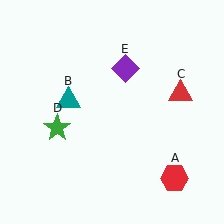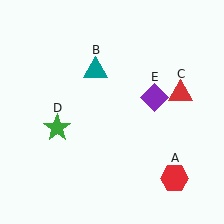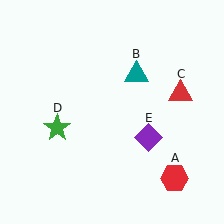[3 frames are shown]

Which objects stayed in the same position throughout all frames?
Red hexagon (object A) and red triangle (object C) and green star (object D) remained stationary.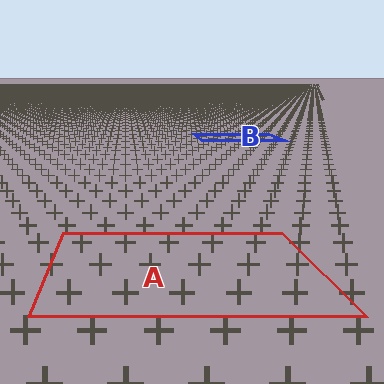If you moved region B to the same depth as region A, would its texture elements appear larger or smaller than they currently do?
They would appear larger. At a closer depth, the same texture elements are projected at a bigger on-screen size.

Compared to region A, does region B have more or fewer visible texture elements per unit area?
Region B has more texture elements per unit area — they are packed more densely because it is farther away.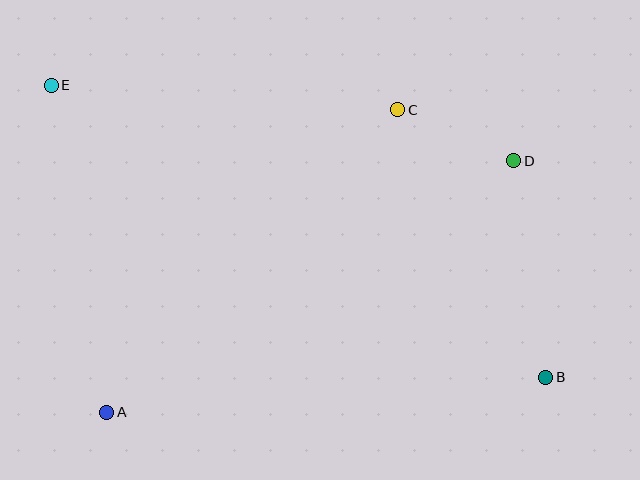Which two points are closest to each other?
Points C and D are closest to each other.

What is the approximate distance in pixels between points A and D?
The distance between A and D is approximately 478 pixels.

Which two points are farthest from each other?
Points B and E are farthest from each other.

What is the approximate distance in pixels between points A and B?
The distance between A and B is approximately 440 pixels.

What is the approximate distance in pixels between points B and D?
The distance between B and D is approximately 219 pixels.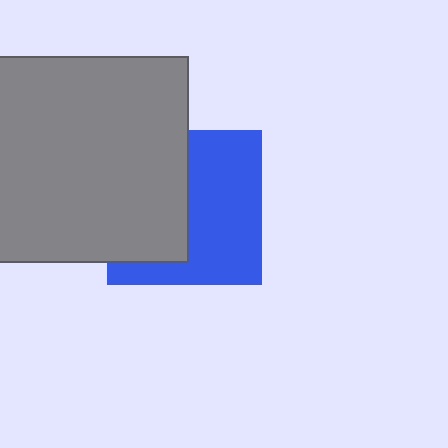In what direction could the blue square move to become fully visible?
The blue square could move right. That would shift it out from behind the gray square entirely.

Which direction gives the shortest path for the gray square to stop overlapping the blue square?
Moving left gives the shortest separation.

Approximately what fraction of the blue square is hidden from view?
Roughly 46% of the blue square is hidden behind the gray square.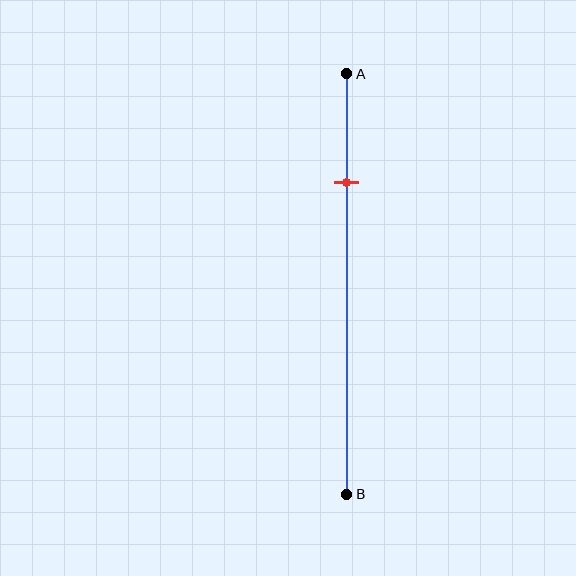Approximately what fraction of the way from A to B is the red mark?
The red mark is approximately 25% of the way from A to B.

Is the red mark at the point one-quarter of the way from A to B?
Yes, the mark is approximately at the one-quarter point.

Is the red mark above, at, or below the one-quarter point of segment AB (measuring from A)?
The red mark is approximately at the one-quarter point of segment AB.